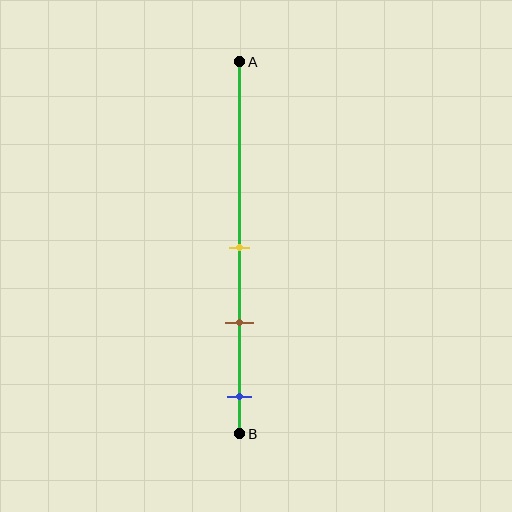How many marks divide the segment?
There are 3 marks dividing the segment.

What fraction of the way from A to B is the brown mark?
The brown mark is approximately 70% (0.7) of the way from A to B.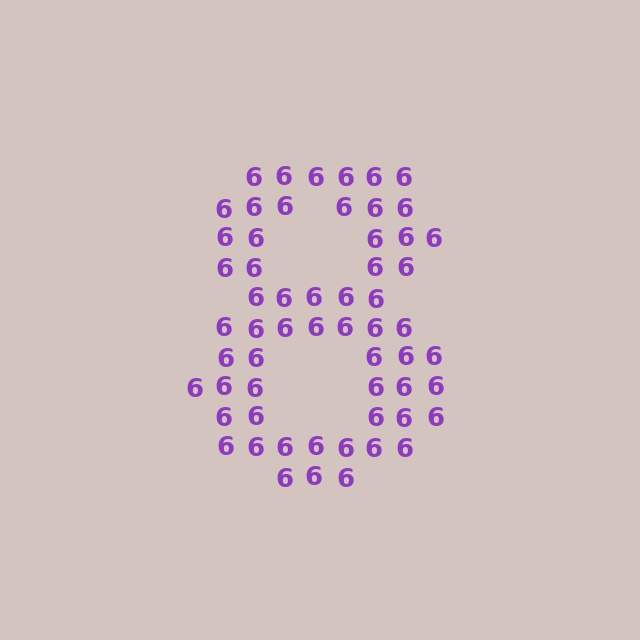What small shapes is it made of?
It is made of small digit 6's.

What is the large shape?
The large shape is the digit 8.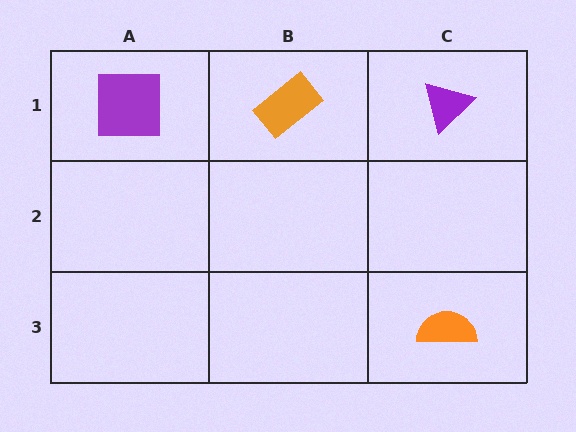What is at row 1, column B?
An orange rectangle.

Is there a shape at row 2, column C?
No, that cell is empty.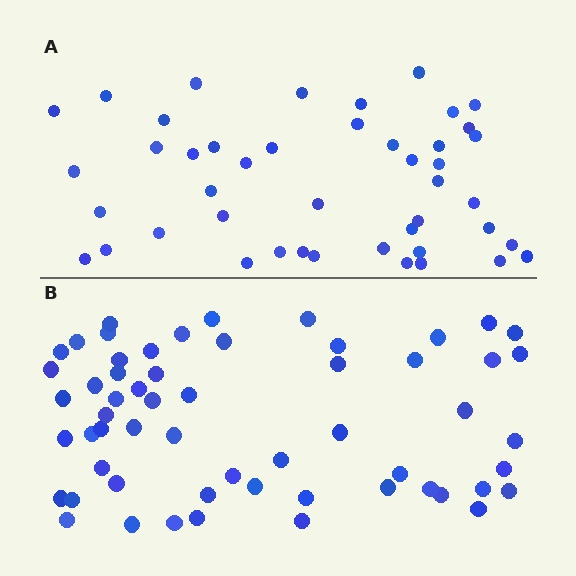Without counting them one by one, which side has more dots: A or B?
Region B (the bottom region) has more dots.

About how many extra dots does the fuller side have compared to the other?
Region B has approximately 15 more dots than region A.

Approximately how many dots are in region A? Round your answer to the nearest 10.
About 40 dots. (The exact count is 45, which rounds to 40.)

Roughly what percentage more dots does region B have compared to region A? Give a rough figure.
About 30% more.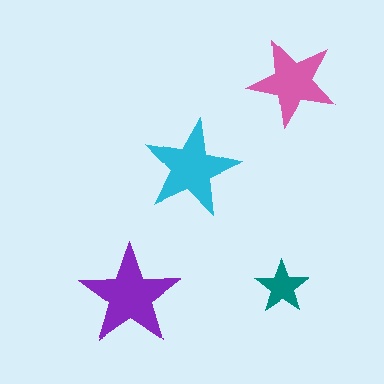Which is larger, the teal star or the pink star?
The pink one.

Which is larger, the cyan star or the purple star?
The purple one.